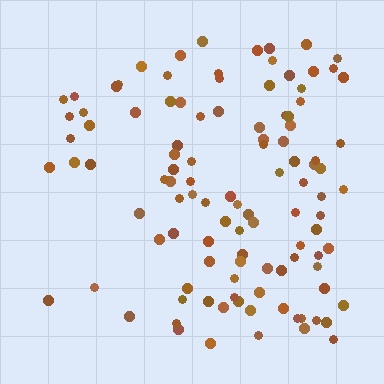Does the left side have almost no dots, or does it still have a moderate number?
Still a moderate number, just noticeably fewer than the right.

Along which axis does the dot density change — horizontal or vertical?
Horizontal.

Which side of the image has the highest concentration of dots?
The right.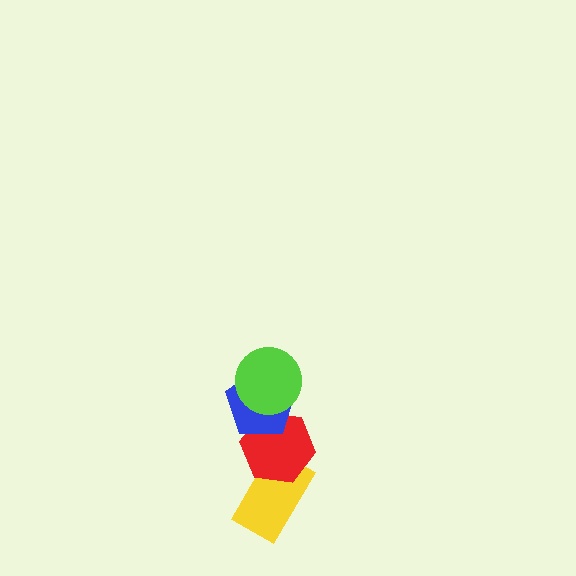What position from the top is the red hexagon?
The red hexagon is 3rd from the top.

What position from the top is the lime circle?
The lime circle is 1st from the top.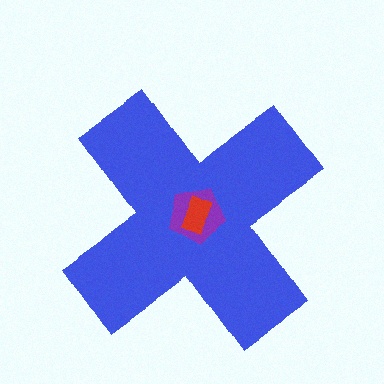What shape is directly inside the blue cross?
The purple pentagon.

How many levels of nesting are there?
3.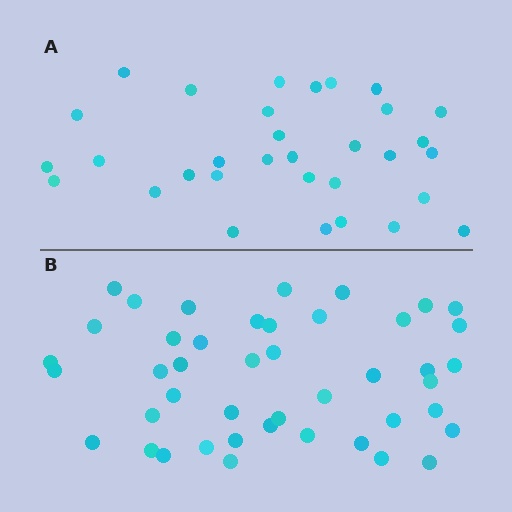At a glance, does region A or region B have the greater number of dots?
Region B (the bottom region) has more dots.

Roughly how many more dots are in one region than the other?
Region B has roughly 12 or so more dots than region A.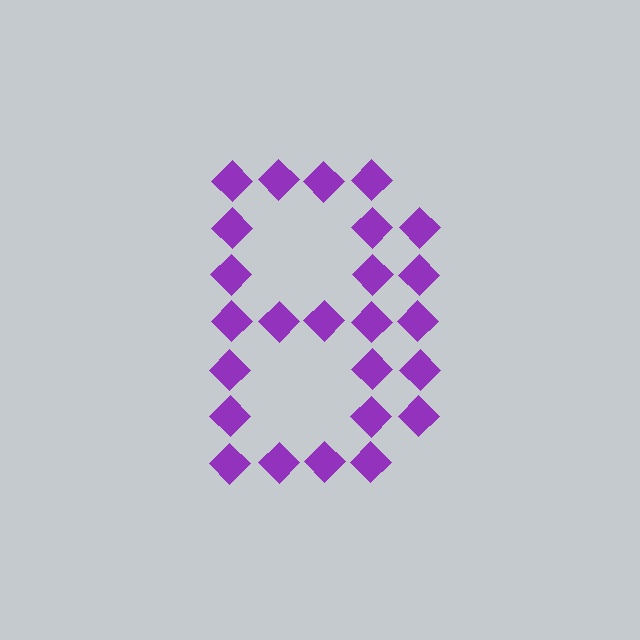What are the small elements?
The small elements are diamonds.